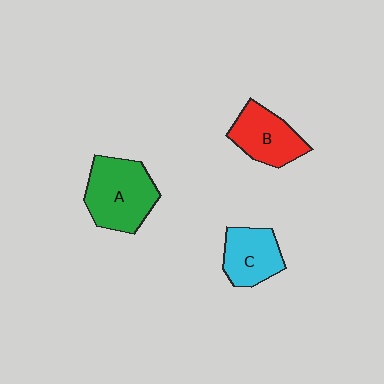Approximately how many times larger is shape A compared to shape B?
Approximately 1.4 times.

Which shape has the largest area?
Shape A (green).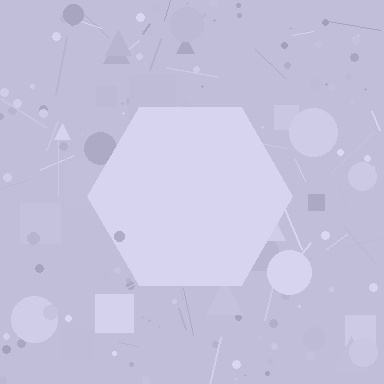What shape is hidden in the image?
A hexagon is hidden in the image.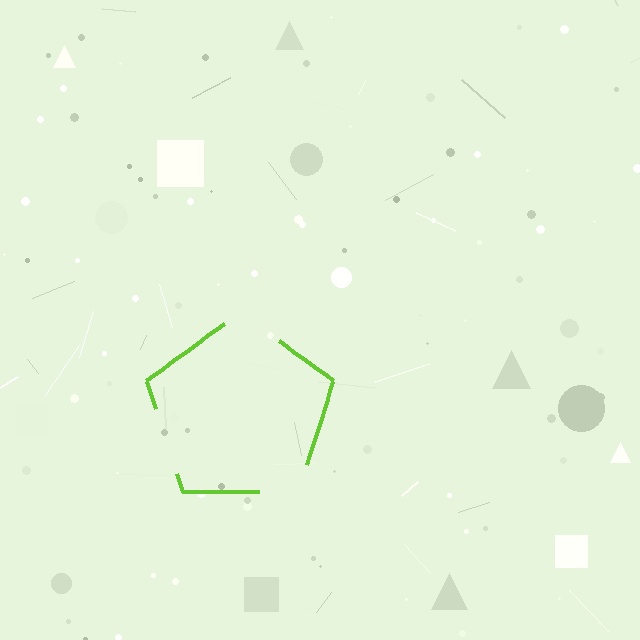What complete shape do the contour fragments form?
The contour fragments form a pentagon.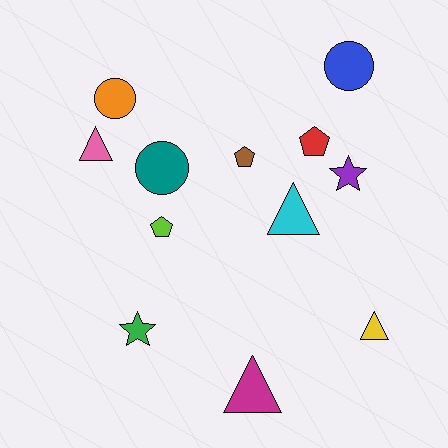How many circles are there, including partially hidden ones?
There are 3 circles.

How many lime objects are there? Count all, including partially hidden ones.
There is 1 lime object.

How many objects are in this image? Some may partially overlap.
There are 12 objects.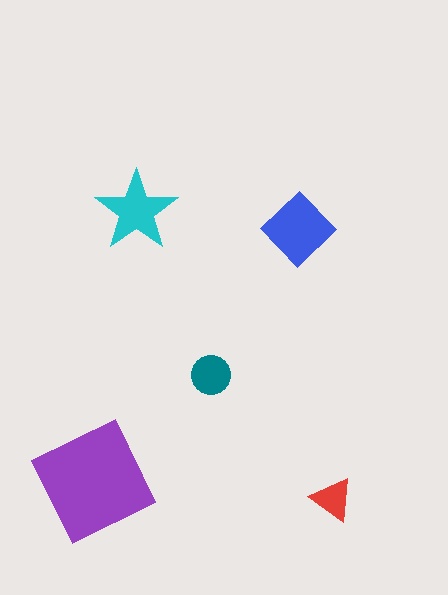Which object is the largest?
The purple square.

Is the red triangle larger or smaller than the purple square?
Smaller.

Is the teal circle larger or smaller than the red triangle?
Larger.